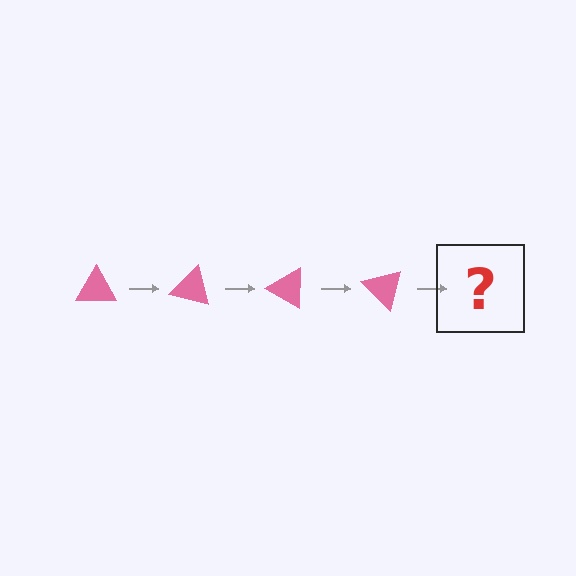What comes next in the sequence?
The next element should be a pink triangle rotated 60 degrees.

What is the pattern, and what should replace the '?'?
The pattern is that the triangle rotates 15 degrees each step. The '?' should be a pink triangle rotated 60 degrees.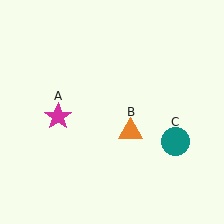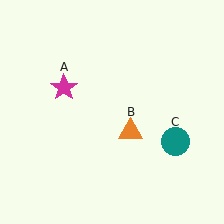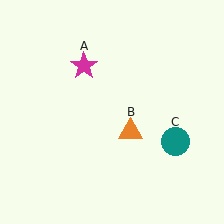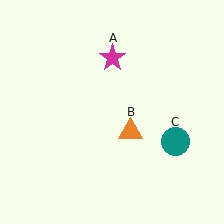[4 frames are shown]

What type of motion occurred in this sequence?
The magenta star (object A) rotated clockwise around the center of the scene.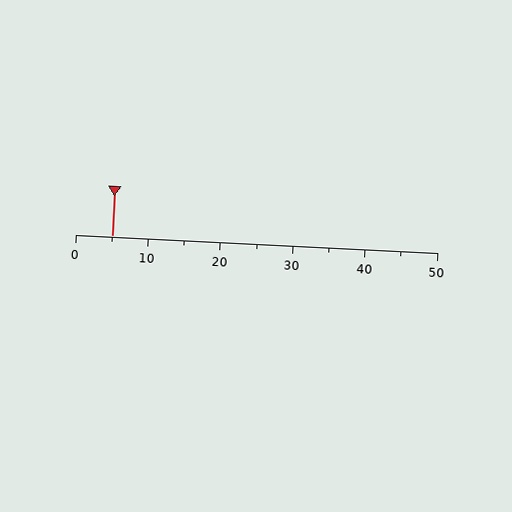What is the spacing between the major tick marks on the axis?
The major ticks are spaced 10 apart.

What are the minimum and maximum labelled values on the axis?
The axis runs from 0 to 50.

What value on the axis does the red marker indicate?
The marker indicates approximately 5.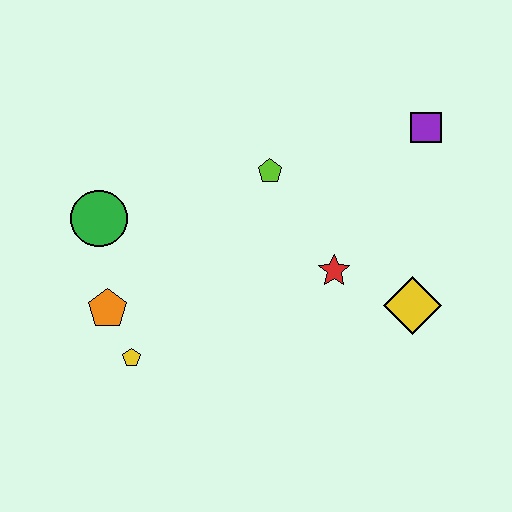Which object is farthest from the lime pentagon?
The yellow pentagon is farthest from the lime pentagon.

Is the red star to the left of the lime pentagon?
No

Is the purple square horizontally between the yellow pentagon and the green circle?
No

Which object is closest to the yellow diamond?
The red star is closest to the yellow diamond.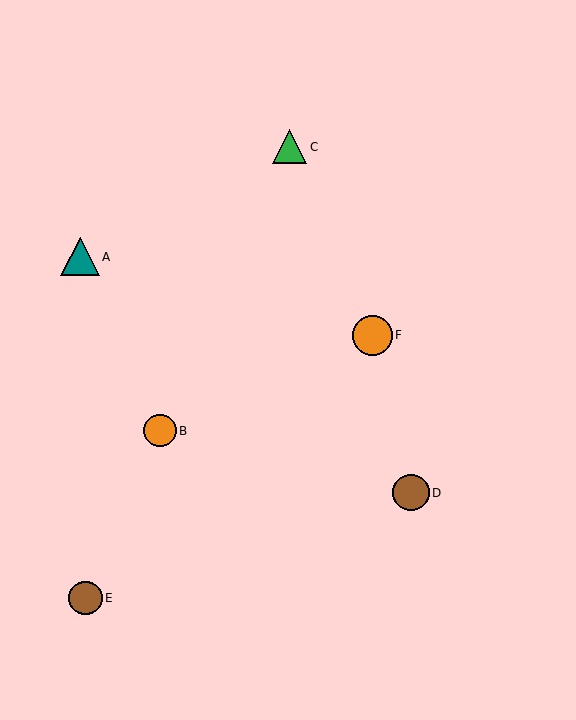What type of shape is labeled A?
Shape A is a teal triangle.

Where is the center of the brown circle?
The center of the brown circle is at (85, 598).